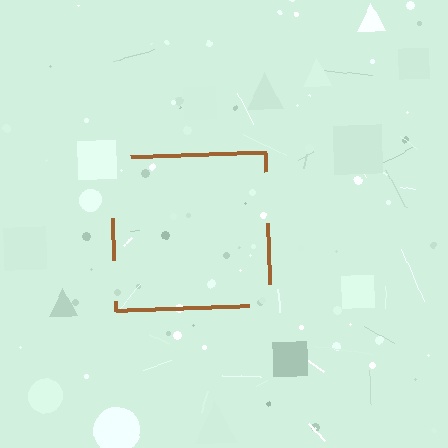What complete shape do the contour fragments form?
The contour fragments form a square.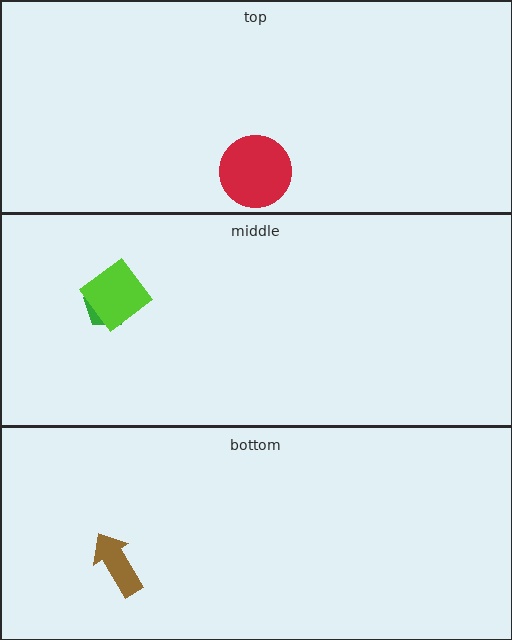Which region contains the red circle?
The top region.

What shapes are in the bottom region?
The brown arrow.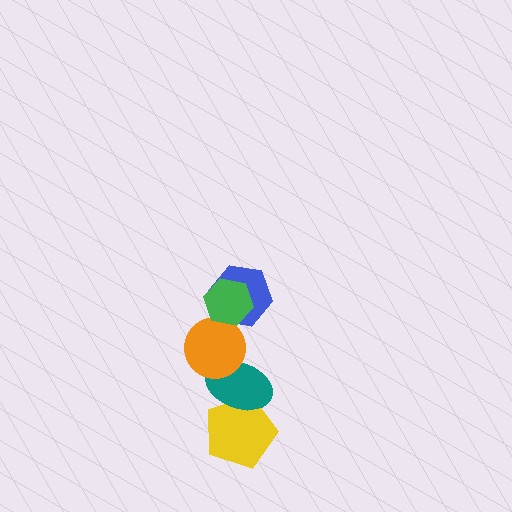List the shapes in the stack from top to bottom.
From top to bottom: the green hexagon, the blue hexagon, the orange circle, the teal ellipse, the yellow pentagon.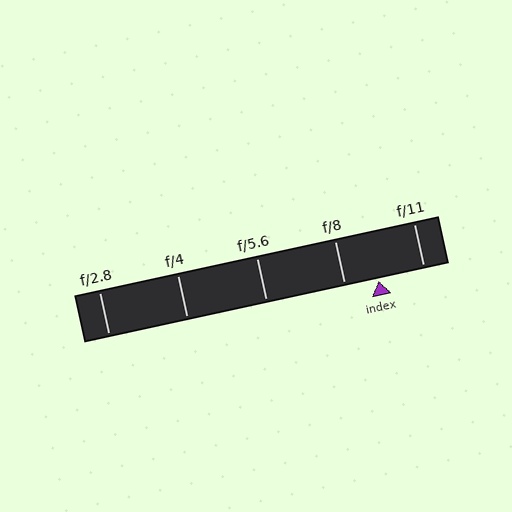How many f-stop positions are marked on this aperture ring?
There are 5 f-stop positions marked.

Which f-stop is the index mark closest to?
The index mark is closest to f/8.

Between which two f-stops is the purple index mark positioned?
The index mark is between f/8 and f/11.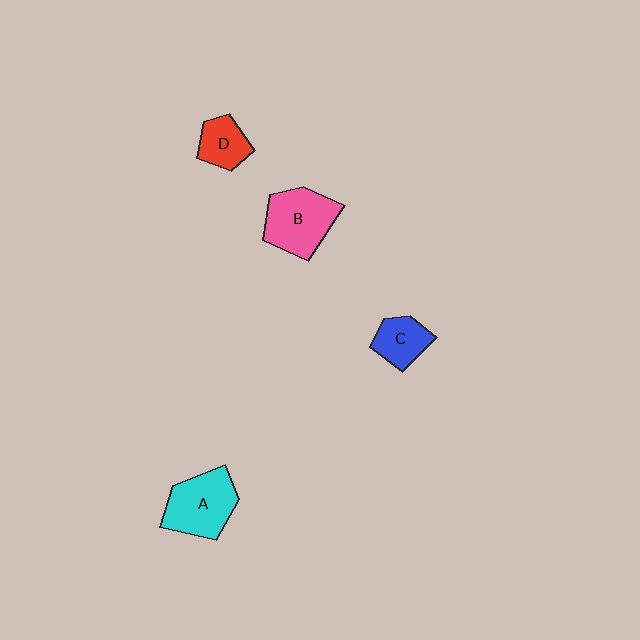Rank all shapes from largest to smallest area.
From largest to smallest: B (pink), A (cyan), C (blue), D (red).